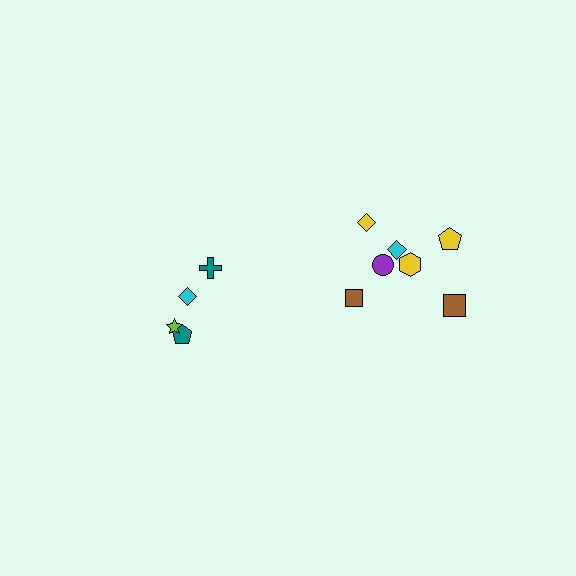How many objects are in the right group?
There are 7 objects.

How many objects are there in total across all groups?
There are 11 objects.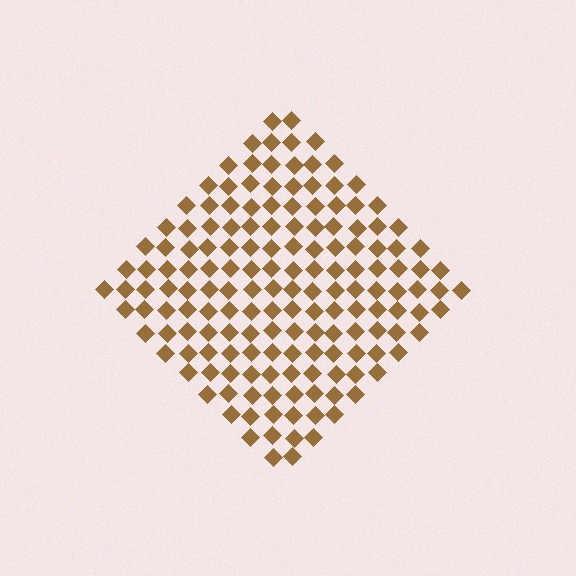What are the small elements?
The small elements are diamonds.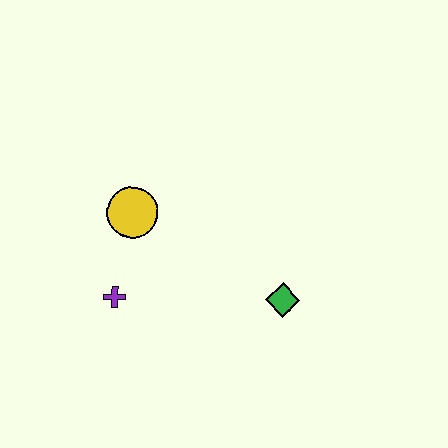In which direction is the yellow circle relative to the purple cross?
The yellow circle is above the purple cross.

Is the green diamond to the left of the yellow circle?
No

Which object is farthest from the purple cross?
The green diamond is farthest from the purple cross.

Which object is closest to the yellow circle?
The purple cross is closest to the yellow circle.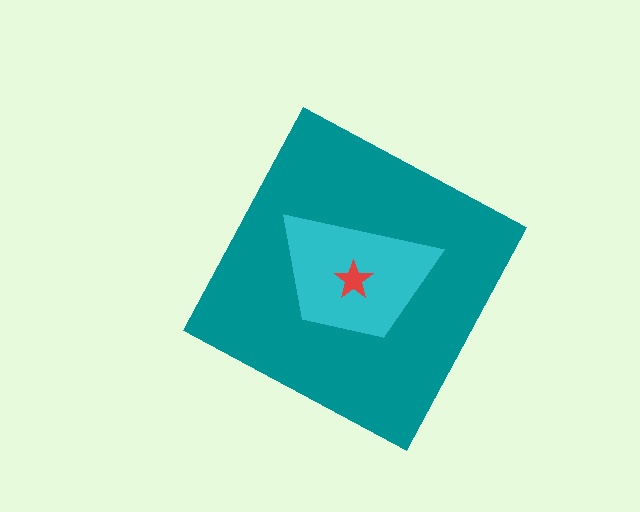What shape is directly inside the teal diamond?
The cyan trapezoid.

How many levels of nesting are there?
3.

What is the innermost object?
The red star.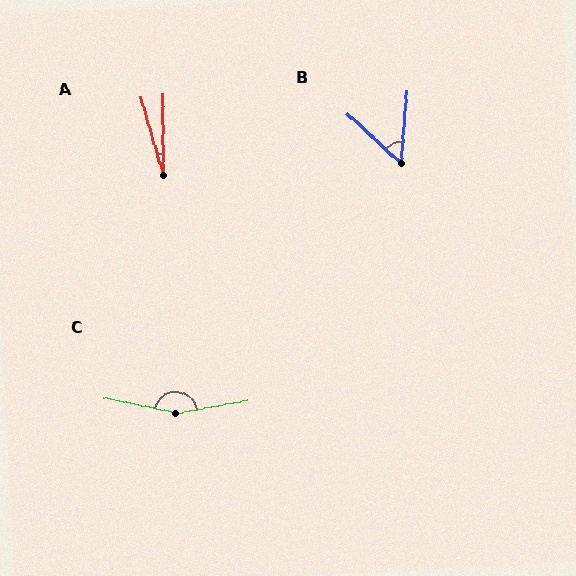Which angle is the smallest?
A, at approximately 16 degrees.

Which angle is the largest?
C, at approximately 158 degrees.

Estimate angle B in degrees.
Approximately 52 degrees.